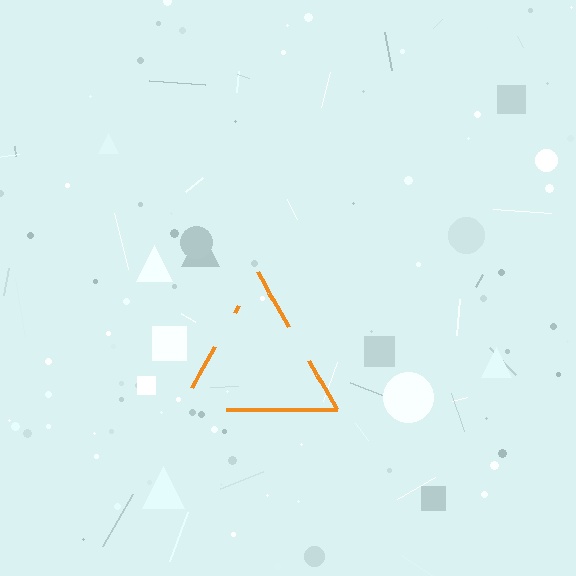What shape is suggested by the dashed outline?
The dashed outline suggests a triangle.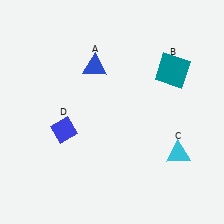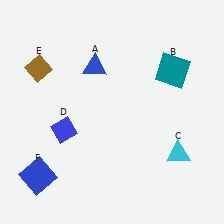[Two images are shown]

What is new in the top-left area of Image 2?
A brown diamond (E) was added in the top-left area of Image 2.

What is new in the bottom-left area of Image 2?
A blue square (F) was added in the bottom-left area of Image 2.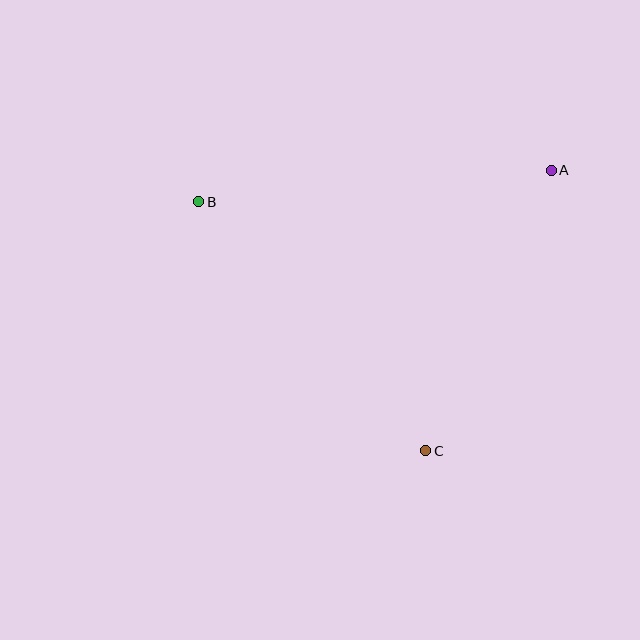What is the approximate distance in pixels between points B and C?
The distance between B and C is approximately 337 pixels.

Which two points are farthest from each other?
Points A and B are farthest from each other.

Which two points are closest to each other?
Points A and C are closest to each other.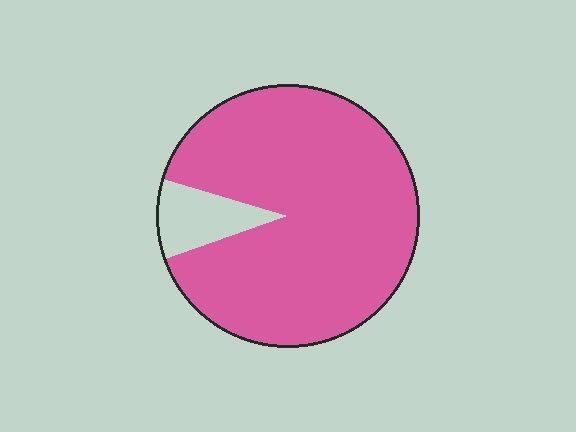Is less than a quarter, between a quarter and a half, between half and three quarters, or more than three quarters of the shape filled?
More than three quarters.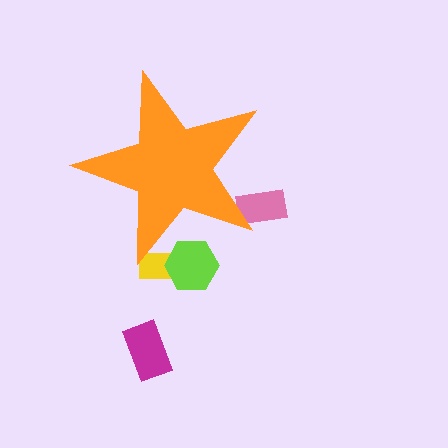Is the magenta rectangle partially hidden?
No, the magenta rectangle is fully visible.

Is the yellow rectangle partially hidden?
Yes, the yellow rectangle is partially hidden behind the orange star.